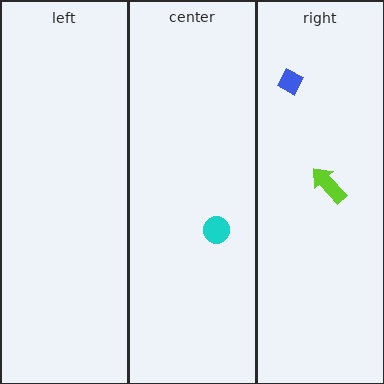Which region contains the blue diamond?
The right region.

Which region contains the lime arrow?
The right region.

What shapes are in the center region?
The cyan circle.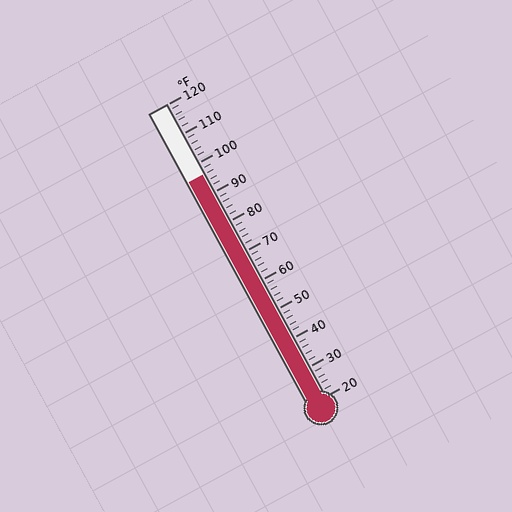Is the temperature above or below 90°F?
The temperature is above 90°F.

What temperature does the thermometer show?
The thermometer shows approximately 96°F.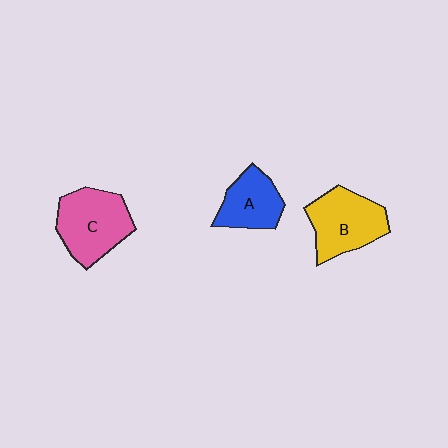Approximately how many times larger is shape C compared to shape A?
Approximately 1.4 times.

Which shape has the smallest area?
Shape A (blue).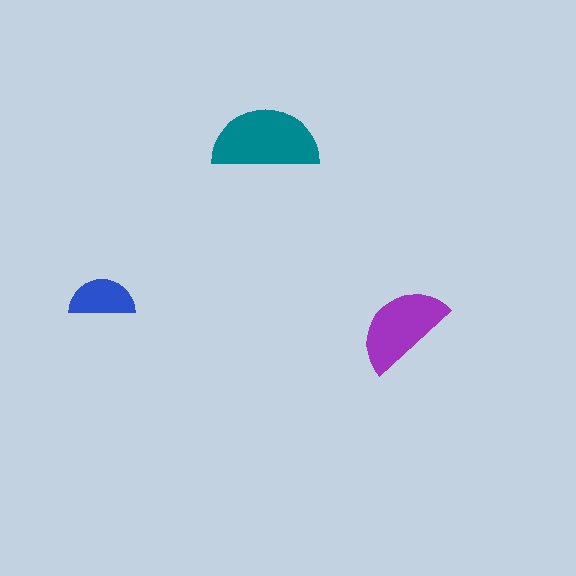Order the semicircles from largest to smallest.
the teal one, the purple one, the blue one.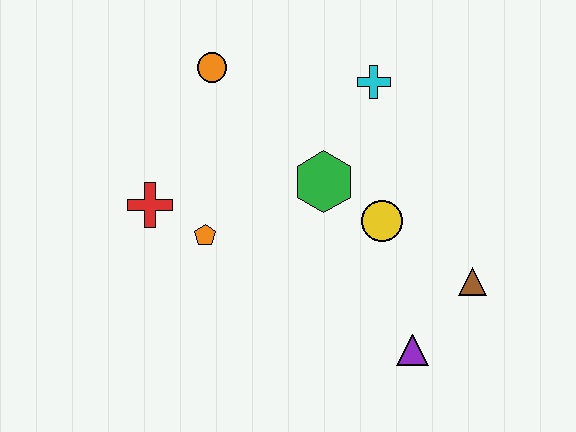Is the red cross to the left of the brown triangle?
Yes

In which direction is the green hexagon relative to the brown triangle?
The green hexagon is to the left of the brown triangle.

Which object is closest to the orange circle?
The red cross is closest to the orange circle.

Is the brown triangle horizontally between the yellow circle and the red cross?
No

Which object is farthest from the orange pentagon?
The brown triangle is farthest from the orange pentagon.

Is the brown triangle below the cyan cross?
Yes